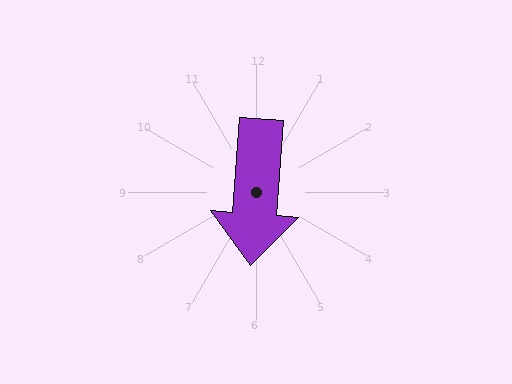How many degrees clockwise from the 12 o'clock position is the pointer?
Approximately 184 degrees.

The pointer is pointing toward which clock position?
Roughly 6 o'clock.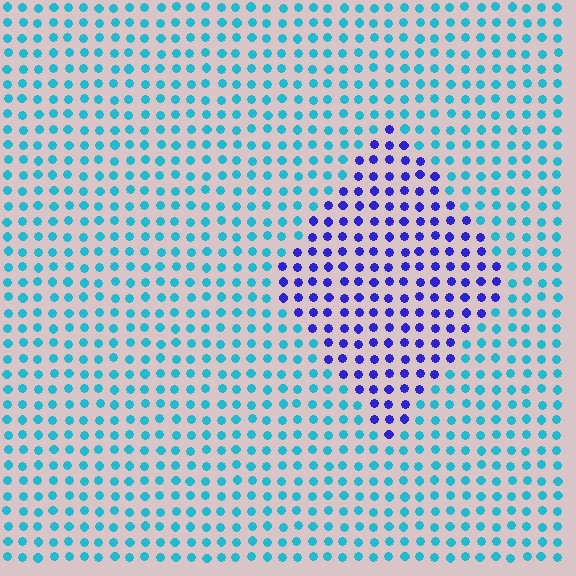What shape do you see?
I see a diamond.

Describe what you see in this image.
The image is filled with small cyan elements in a uniform arrangement. A diamond-shaped region is visible where the elements are tinted to a slightly different hue, forming a subtle color boundary.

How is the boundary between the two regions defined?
The boundary is defined purely by a slight shift in hue (about 58 degrees). Spacing, size, and orientation are identical on both sides.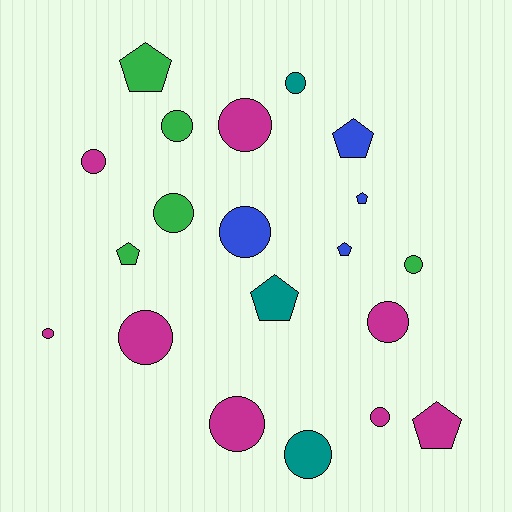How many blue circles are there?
There is 1 blue circle.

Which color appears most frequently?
Magenta, with 8 objects.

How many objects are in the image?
There are 20 objects.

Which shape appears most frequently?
Circle, with 13 objects.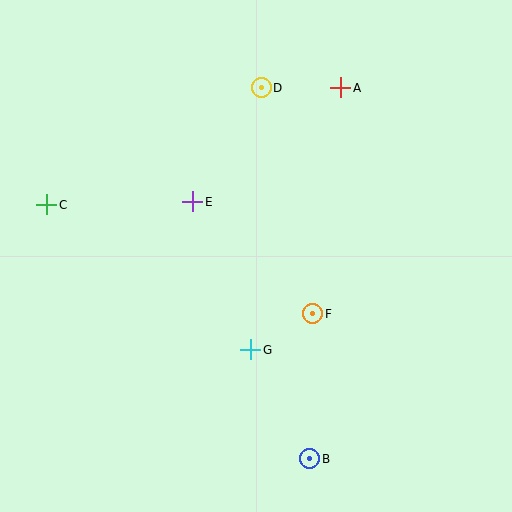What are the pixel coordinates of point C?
Point C is at (47, 205).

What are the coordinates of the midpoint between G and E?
The midpoint between G and E is at (222, 276).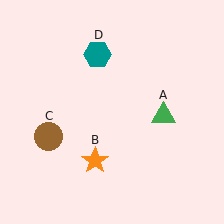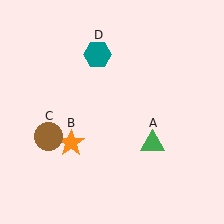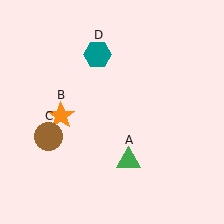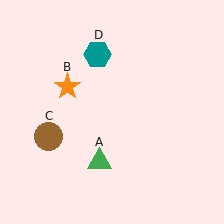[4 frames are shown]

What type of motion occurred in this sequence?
The green triangle (object A), orange star (object B) rotated clockwise around the center of the scene.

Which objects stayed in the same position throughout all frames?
Brown circle (object C) and teal hexagon (object D) remained stationary.